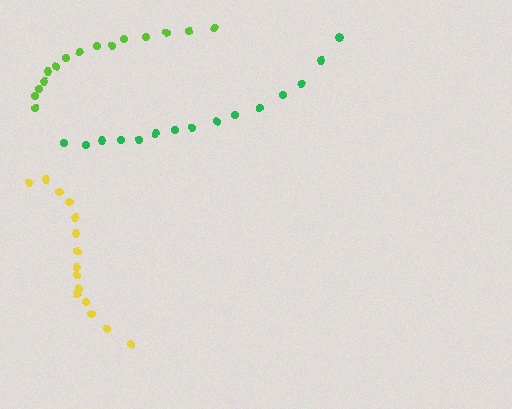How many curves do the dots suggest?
There are 3 distinct paths.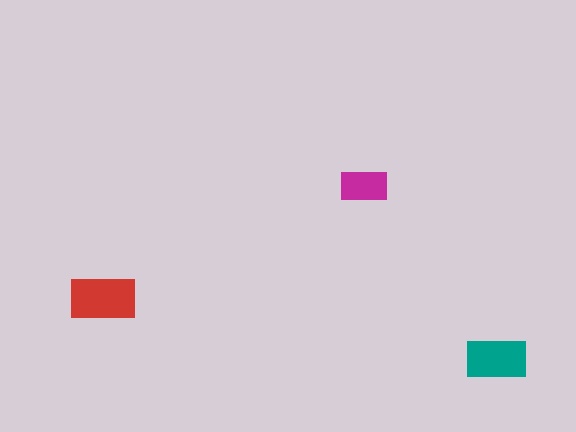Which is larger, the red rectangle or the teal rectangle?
The red one.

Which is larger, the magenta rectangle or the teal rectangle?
The teal one.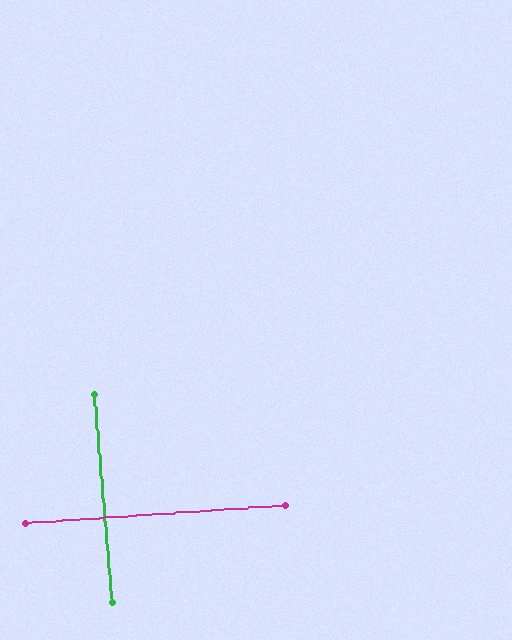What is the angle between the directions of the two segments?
Approximately 89 degrees.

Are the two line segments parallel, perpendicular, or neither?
Perpendicular — they meet at approximately 89°.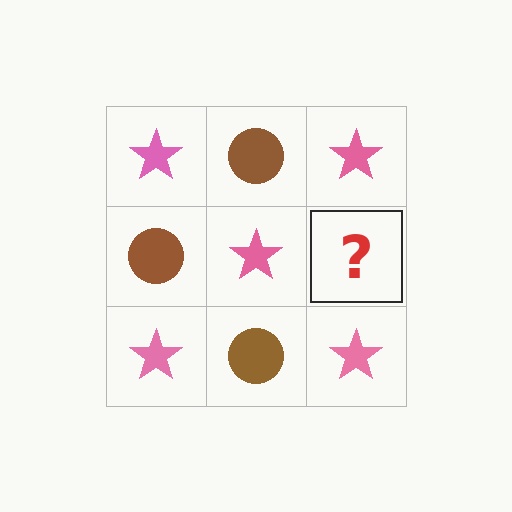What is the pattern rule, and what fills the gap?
The rule is that it alternates pink star and brown circle in a checkerboard pattern. The gap should be filled with a brown circle.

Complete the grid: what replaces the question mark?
The question mark should be replaced with a brown circle.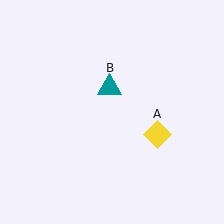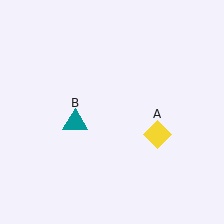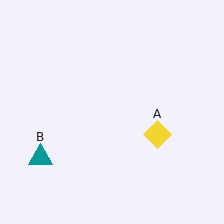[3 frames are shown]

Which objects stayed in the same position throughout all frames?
Yellow diamond (object A) remained stationary.